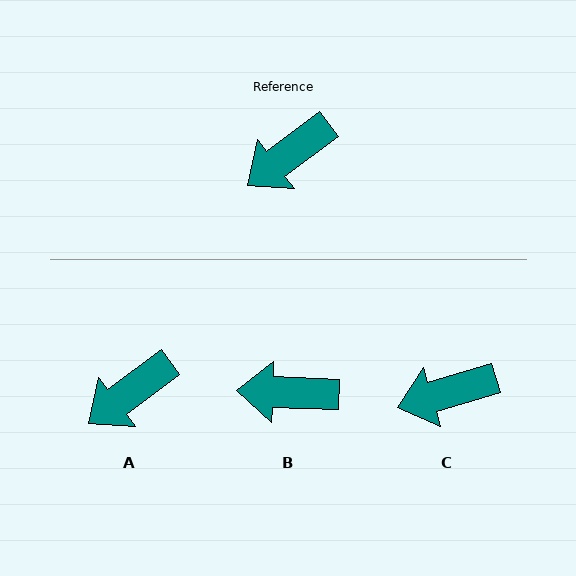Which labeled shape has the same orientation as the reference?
A.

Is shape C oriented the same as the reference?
No, it is off by about 20 degrees.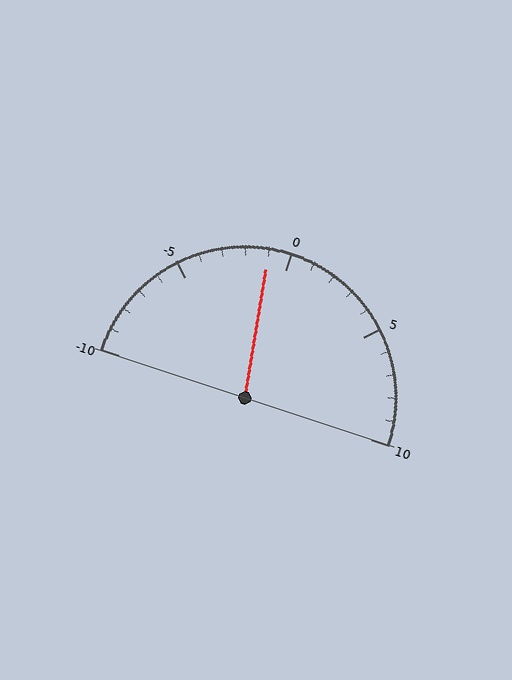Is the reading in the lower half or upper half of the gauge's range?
The reading is in the lower half of the range (-10 to 10).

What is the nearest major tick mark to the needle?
The nearest major tick mark is 0.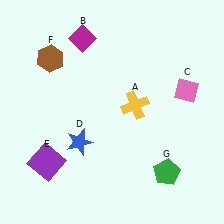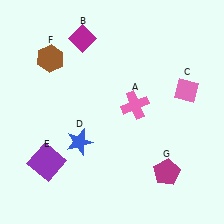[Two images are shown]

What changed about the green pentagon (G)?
In Image 1, G is green. In Image 2, it changed to magenta.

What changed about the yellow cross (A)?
In Image 1, A is yellow. In Image 2, it changed to pink.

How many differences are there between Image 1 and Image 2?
There are 2 differences between the two images.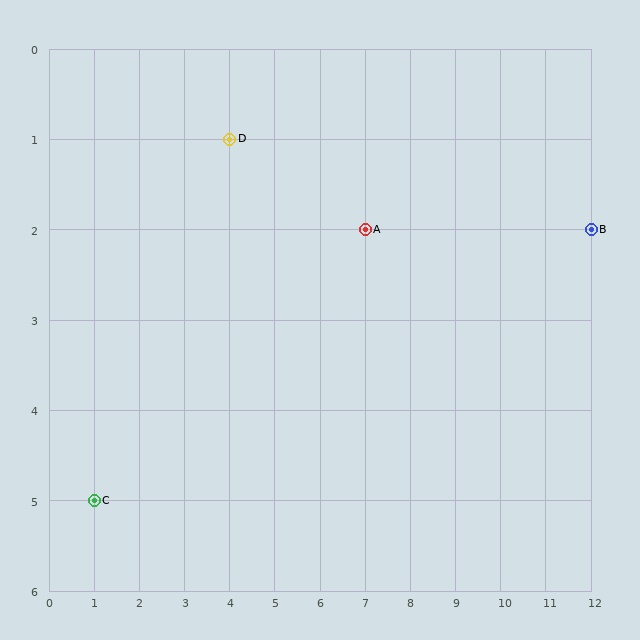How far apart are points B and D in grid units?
Points B and D are 8 columns and 1 row apart (about 8.1 grid units diagonally).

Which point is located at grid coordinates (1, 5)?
Point C is at (1, 5).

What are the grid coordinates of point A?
Point A is at grid coordinates (7, 2).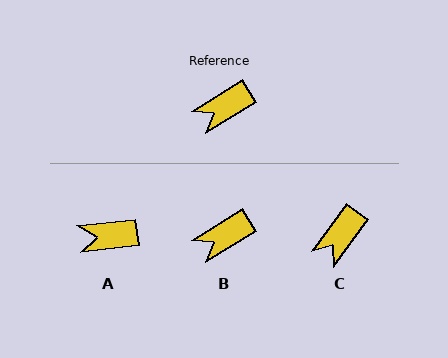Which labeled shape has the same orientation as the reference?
B.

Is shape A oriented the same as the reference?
No, it is off by about 25 degrees.